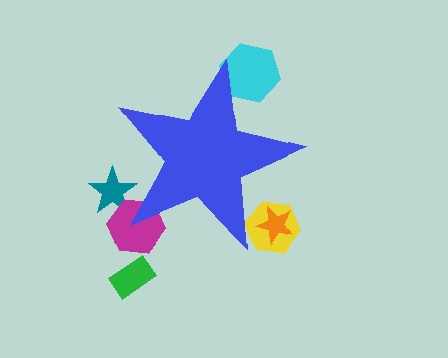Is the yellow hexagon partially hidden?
Yes, the yellow hexagon is partially hidden behind the blue star.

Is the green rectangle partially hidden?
No, the green rectangle is fully visible.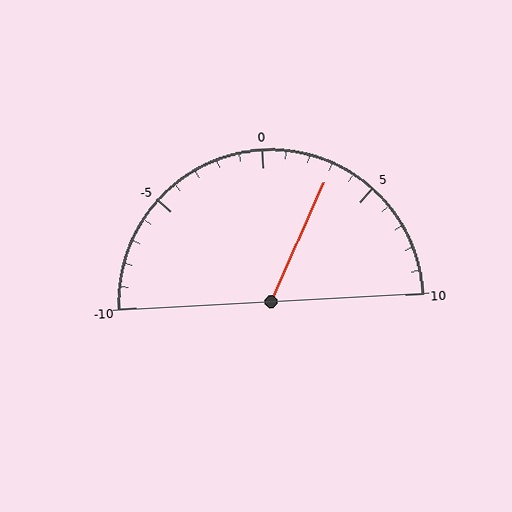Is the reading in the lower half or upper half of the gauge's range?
The reading is in the upper half of the range (-10 to 10).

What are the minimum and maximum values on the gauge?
The gauge ranges from -10 to 10.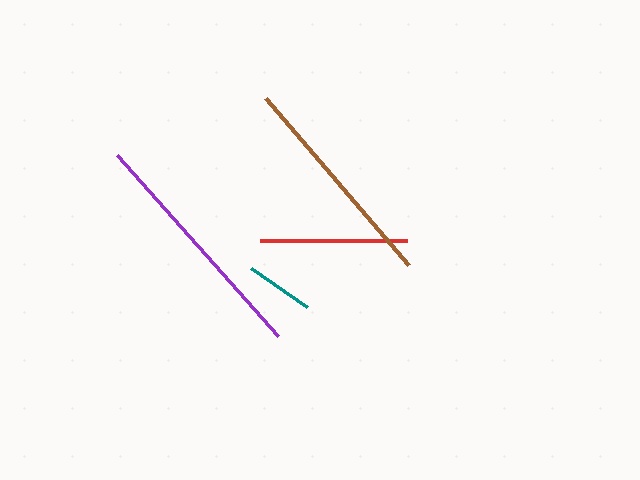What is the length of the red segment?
The red segment is approximately 146 pixels long.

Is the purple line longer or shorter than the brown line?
The purple line is longer than the brown line.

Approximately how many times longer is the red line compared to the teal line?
The red line is approximately 2.1 times the length of the teal line.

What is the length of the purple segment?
The purple segment is approximately 242 pixels long.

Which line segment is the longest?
The purple line is the longest at approximately 242 pixels.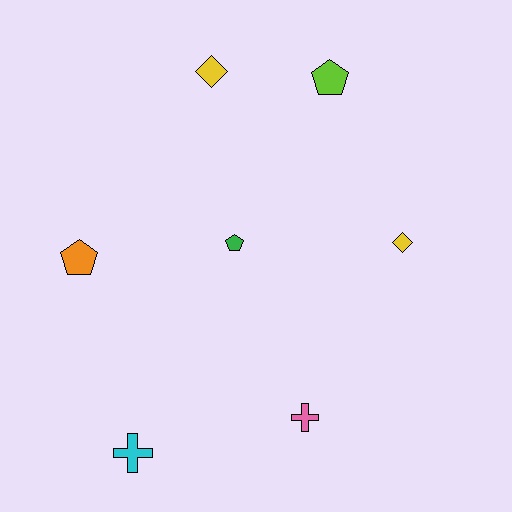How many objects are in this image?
There are 7 objects.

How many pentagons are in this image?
There are 3 pentagons.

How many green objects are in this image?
There is 1 green object.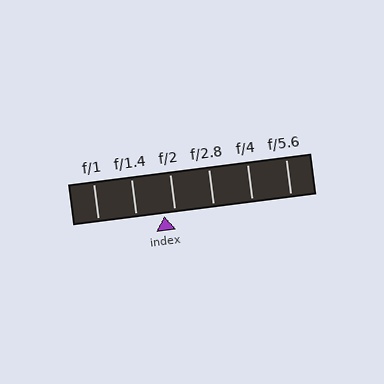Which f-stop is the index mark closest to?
The index mark is closest to f/2.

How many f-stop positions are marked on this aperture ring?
There are 6 f-stop positions marked.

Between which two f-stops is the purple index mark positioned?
The index mark is between f/1.4 and f/2.